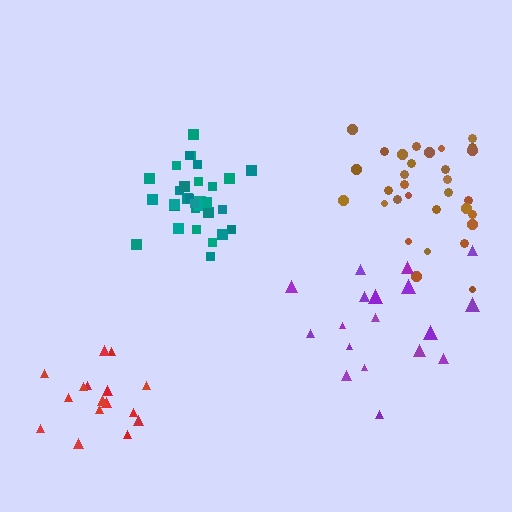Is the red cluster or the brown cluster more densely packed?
Brown.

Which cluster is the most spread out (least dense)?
Purple.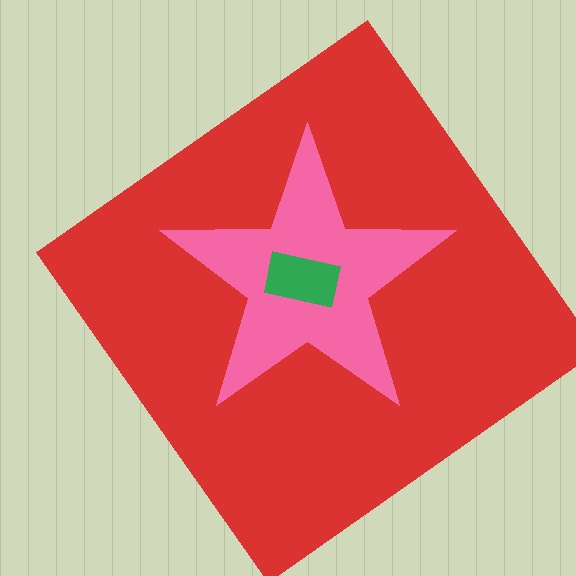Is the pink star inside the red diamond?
Yes.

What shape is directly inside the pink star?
The green rectangle.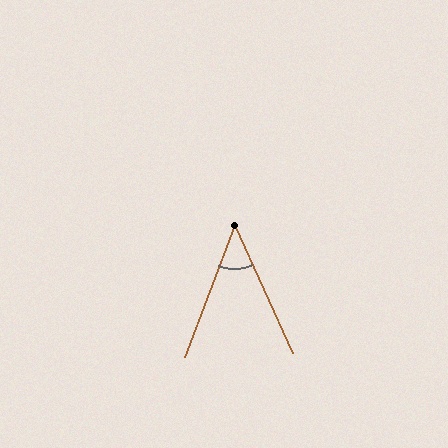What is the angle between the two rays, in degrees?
Approximately 45 degrees.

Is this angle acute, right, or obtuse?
It is acute.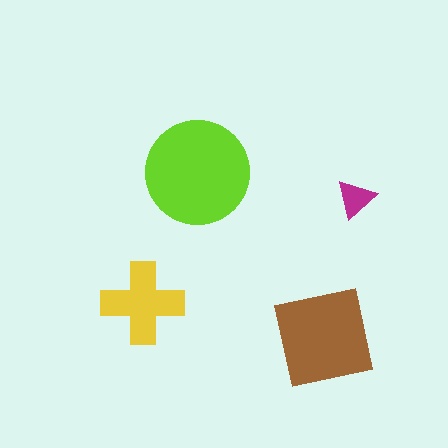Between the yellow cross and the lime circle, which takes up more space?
The lime circle.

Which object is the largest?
The lime circle.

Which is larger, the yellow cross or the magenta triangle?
The yellow cross.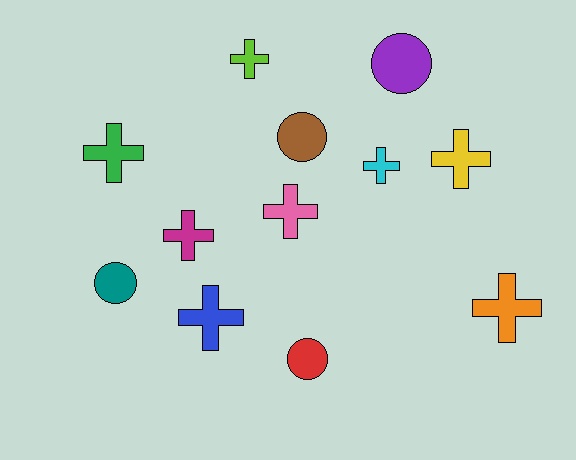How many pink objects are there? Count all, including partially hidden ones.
There is 1 pink object.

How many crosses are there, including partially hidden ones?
There are 8 crosses.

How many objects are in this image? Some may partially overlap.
There are 12 objects.